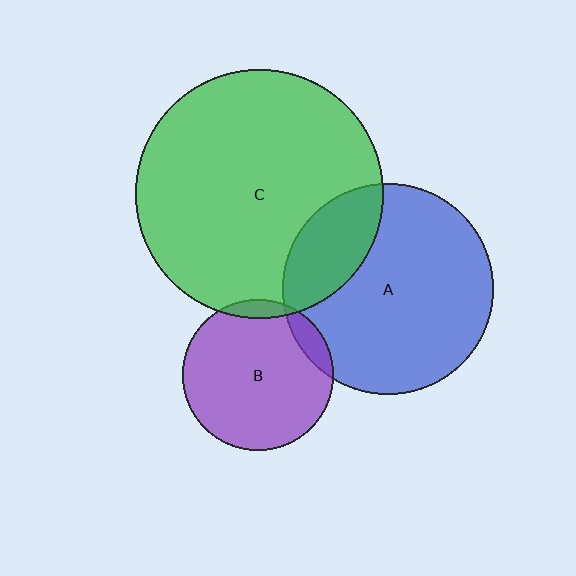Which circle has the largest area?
Circle C (green).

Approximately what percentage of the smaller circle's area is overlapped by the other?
Approximately 10%.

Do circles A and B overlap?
Yes.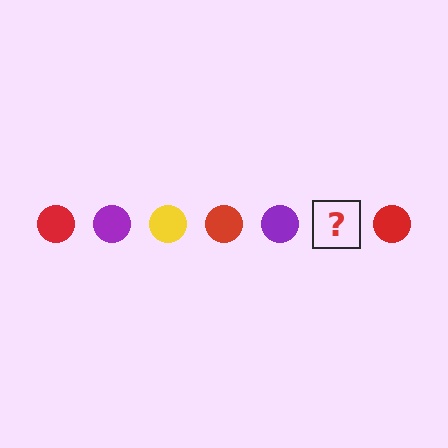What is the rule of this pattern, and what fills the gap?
The rule is that the pattern cycles through red, purple, yellow circles. The gap should be filled with a yellow circle.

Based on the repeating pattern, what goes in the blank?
The blank should be a yellow circle.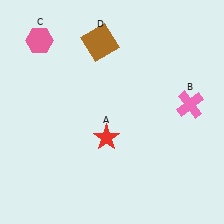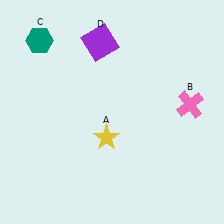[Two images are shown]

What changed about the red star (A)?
In Image 1, A is red. In Image 2, it changed to yellow.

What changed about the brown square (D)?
In Image 1, D is brown. In Image 2, it changed to purple.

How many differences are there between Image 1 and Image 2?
There are 3 differences between the two images.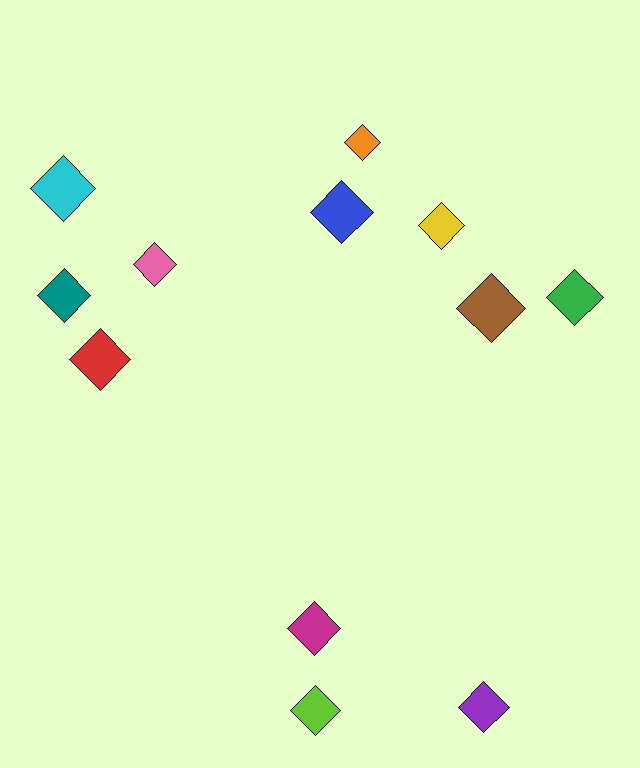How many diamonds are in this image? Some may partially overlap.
There are 12 diamonds.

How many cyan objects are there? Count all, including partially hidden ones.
There is 1 cyan object.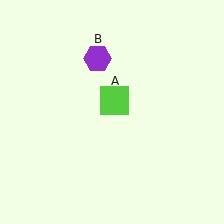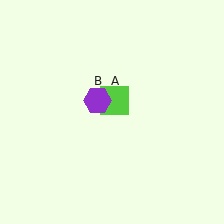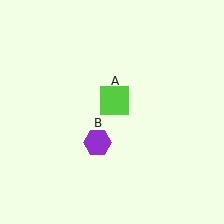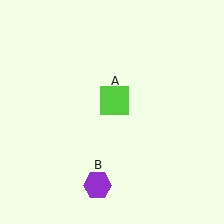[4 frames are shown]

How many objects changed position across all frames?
1 object changed position: purple hexagon (object B).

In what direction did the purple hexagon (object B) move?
The purple hexagon (object B) moved down.